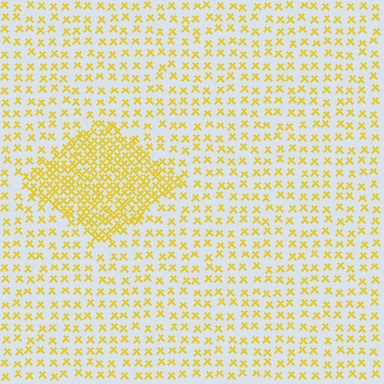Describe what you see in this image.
The image contains small yellow elements arranged at two different densities. A diamond-shaped region is visible where the elements are more densely packed than the surrounding area.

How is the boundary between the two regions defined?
The boundary is defined by a change in element density (approximately 2.5x ratio). All elements are the same color, size, and shape.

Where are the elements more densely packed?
The elements are more densely packed inside the diamond boundary.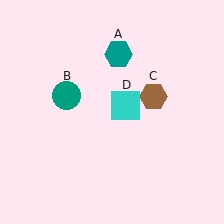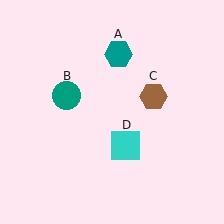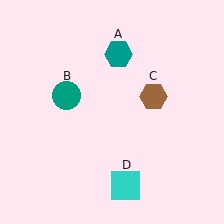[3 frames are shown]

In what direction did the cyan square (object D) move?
The cyan square (object D) moved down.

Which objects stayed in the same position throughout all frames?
Teal hexagon (object A) and teal circle (object B) and brown hexagon (object C) remained stationary.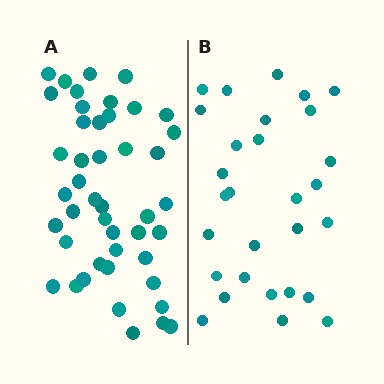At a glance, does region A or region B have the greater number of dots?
Region A (the left region) has more dots.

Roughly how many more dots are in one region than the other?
Region A has approximately 15 more dots than region B.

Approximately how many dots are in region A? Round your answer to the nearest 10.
About 40 dots. (The exact count is 45, which rounds to 40.)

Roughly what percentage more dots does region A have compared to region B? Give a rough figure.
About 55% more.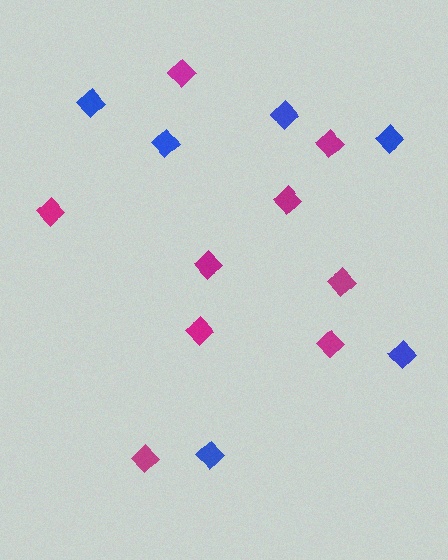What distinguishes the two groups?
There are 2 groups: one group of blue diamonds (6) and one group of magenta diamonds (9).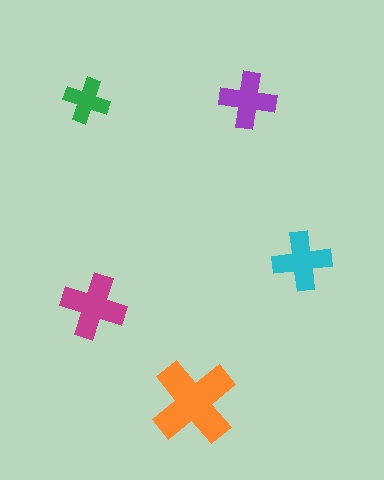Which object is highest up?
The purple cross is topmost.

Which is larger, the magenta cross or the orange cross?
The orange one.